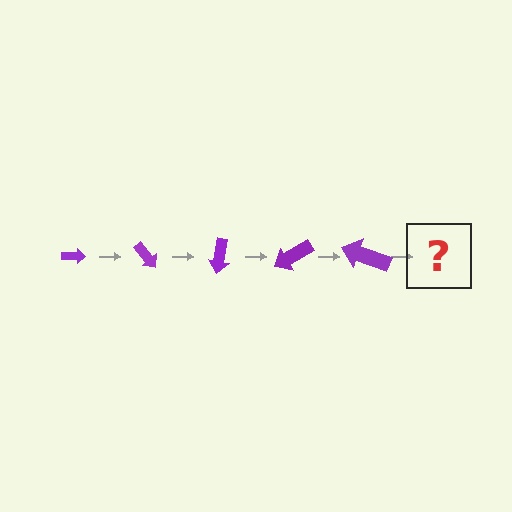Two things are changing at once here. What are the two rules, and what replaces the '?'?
The two rules are that the arrow grows larger each step and it rotates 50 degrees each step. The '?' should be an arrow, larger than the previous one and rotated 250 degrees from the start.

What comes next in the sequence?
The next element should be an arrow, larger than the previous one and rotated 250 degrees from the start.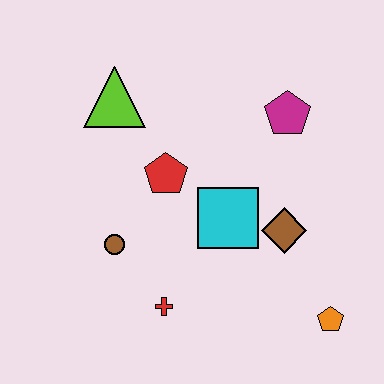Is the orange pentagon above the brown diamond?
No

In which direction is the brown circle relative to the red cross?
The brown circle is above the red cross.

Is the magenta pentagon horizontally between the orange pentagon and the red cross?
Yes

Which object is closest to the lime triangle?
The red pentagon is closest to the lime triangle.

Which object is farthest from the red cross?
The magenta pentagon is farthest from the red cross.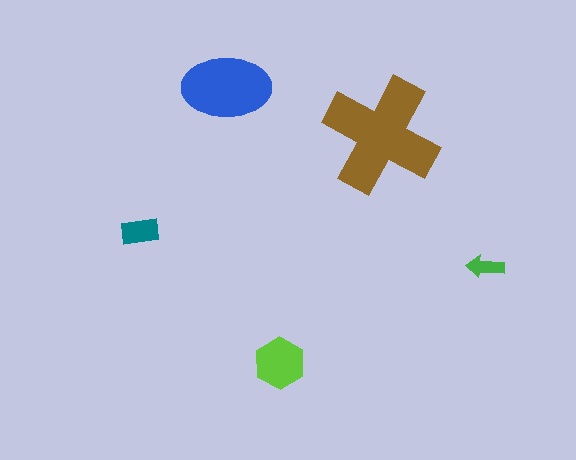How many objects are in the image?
There are 5 objects in the image.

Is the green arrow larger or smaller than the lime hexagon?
Smaller.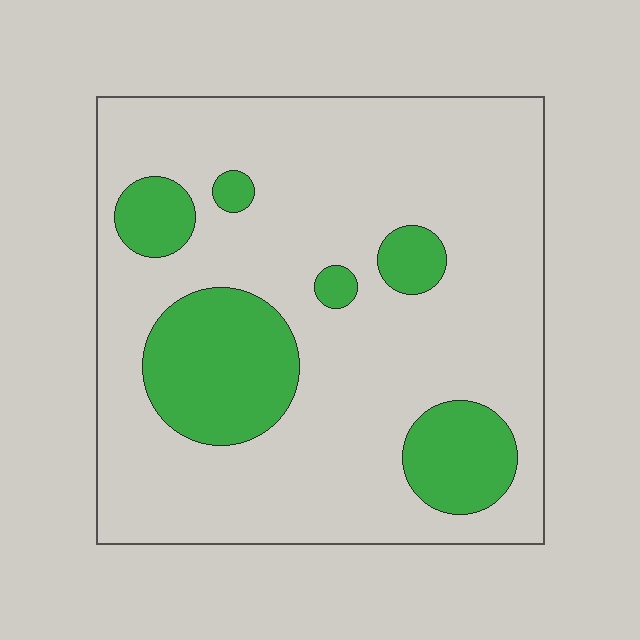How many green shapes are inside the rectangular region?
6.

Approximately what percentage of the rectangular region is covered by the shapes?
Approximately 20%.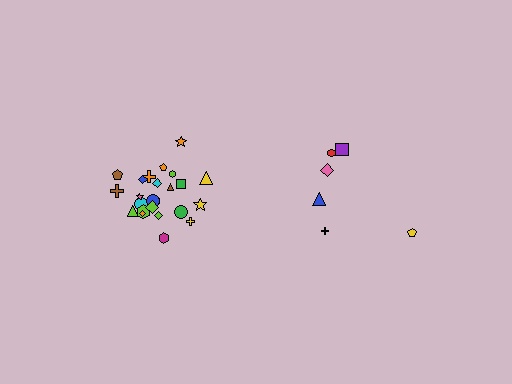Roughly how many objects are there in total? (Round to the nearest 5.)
Roughly 30 objects in total.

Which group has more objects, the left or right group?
The left group.